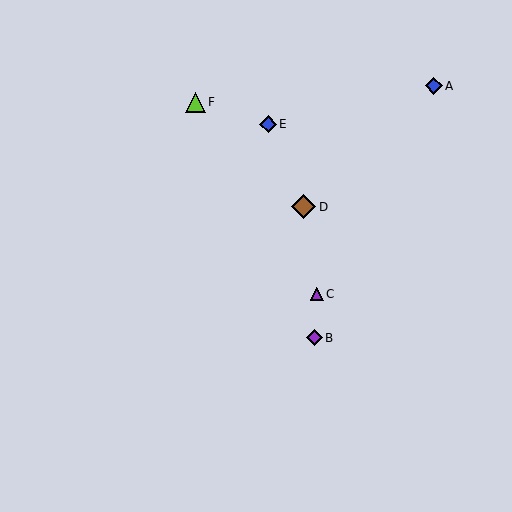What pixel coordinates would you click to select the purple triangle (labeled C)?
Click at (317, 294) to select the purple triangle C.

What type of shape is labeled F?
Shape F is a lime triangle.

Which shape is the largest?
The brown diamond (labeled D) is the largest.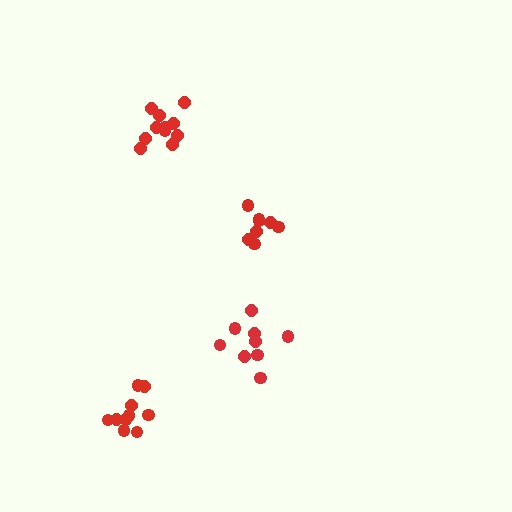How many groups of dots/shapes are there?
There are 4 groups.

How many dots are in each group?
Group 1: 11 dots, Group 2: 9 dots, Group 3: 10 dots, Group 4: 8 dots (38 total).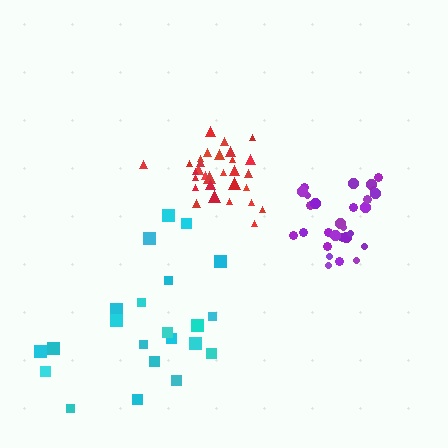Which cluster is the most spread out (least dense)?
Cyan.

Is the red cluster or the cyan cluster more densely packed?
Red.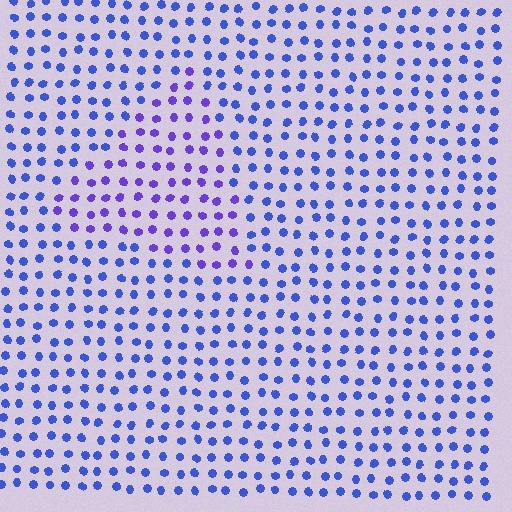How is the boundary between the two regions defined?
The boundary is defined purely by a slight shift in hue (about 30 degrees). Spacing, size, and orientation are identical on both sides.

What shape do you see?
I see a triangle.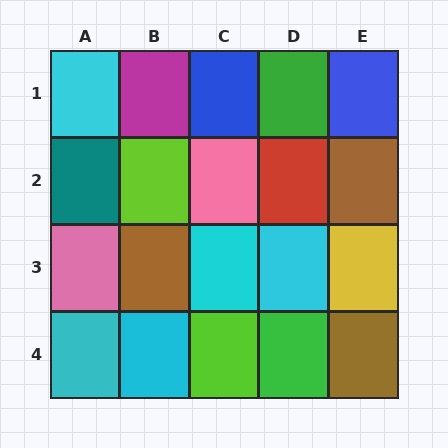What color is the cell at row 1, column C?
Blue.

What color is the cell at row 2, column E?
Brown.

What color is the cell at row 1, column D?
Green.